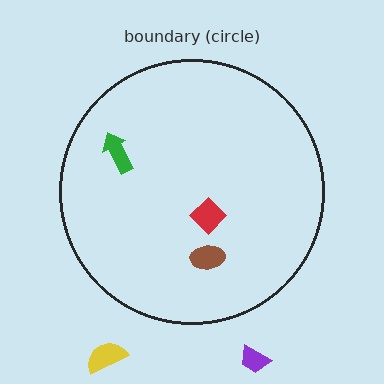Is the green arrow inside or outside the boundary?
Inside.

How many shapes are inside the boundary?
3 inside, 2 outside.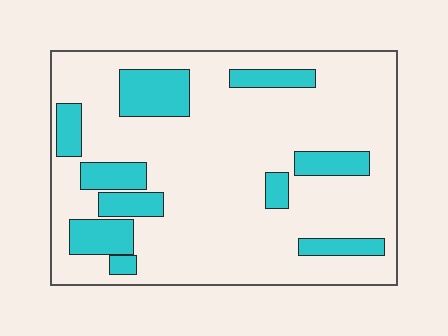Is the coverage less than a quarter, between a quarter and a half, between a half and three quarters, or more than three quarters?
Less than a quarter.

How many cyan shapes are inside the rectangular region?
10.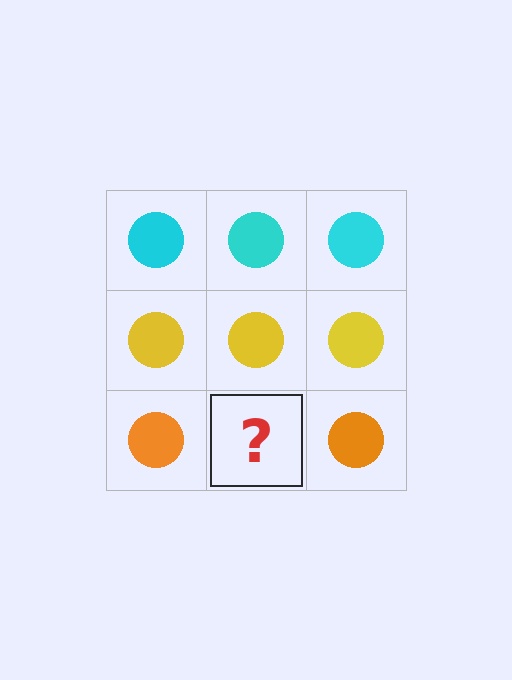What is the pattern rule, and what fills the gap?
The rule is that each row has a consistent color. The gap should be filled with an orange circle.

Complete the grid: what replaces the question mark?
The question mark should be replaced with an orange circle.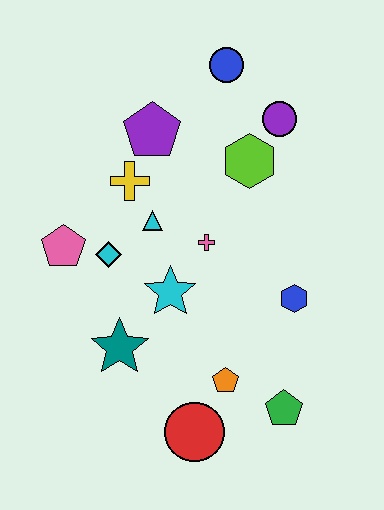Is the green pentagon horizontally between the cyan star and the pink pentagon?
No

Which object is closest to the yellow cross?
The cyan triangle is closest to the yellow cross.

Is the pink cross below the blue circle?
Yes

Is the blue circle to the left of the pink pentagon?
No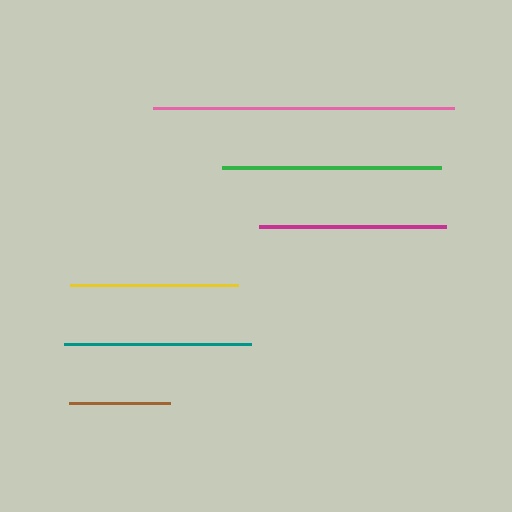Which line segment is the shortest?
The brown line is the shortest at approximately 101 pixels.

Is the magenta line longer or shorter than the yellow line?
The magenta line is longer than the yellow line.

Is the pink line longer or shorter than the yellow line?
The pink line is longer than the yellow line.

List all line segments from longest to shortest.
From longest to shortest: pink, green, teal, magenta, yellow, brown.